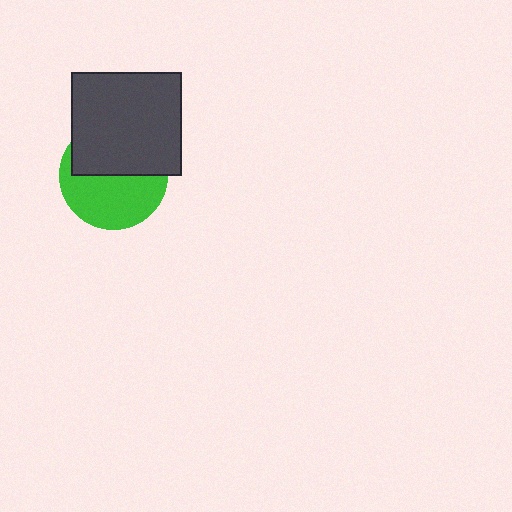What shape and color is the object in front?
The object in front is a dark gray rectangle.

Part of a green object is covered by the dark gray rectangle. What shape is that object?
It is a circle.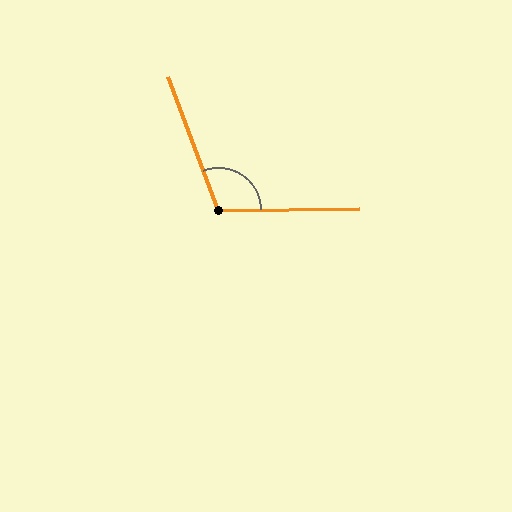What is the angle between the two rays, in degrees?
Approximately 110 degrees.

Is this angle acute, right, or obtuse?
It is obtuse.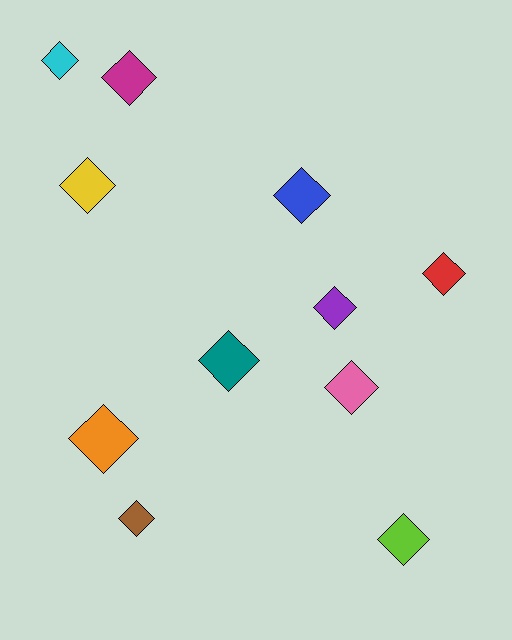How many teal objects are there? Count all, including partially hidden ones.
There is 1 teal object.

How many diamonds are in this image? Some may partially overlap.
There are 11 diamonds.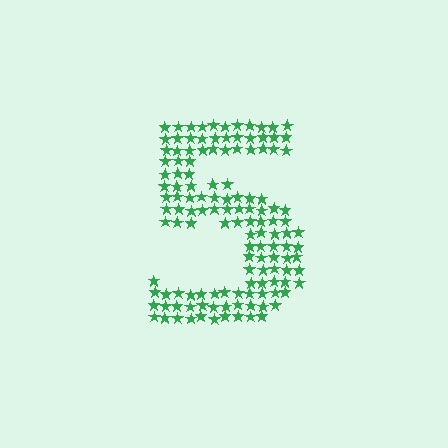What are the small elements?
The small elements are stars.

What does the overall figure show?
The overall figure shows the digit 5.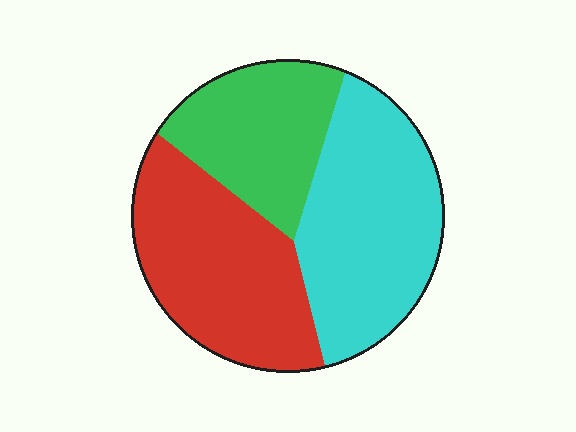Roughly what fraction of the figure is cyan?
Cyan takes up about three eighths (3/8) of the figure.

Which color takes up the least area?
Green, at roughly 25%.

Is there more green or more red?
Red.